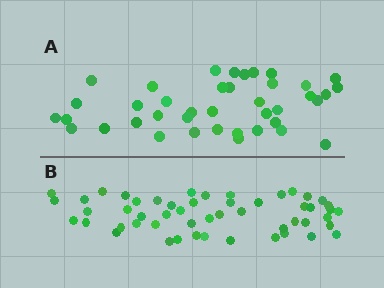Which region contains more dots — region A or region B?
Region B (the bottom region) has more dots.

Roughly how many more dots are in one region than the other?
Region B has roughly 12 or so more dots than region A.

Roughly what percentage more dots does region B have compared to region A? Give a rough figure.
About 30% more.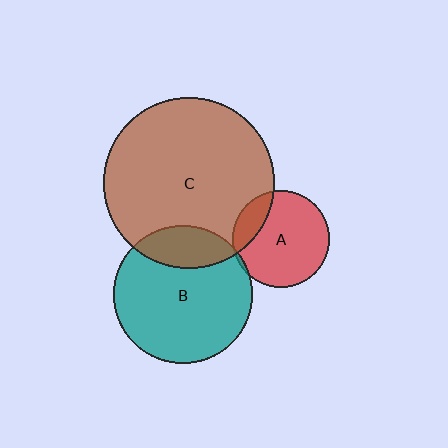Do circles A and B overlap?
Yes.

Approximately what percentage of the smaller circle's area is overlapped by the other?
Approximately 5%.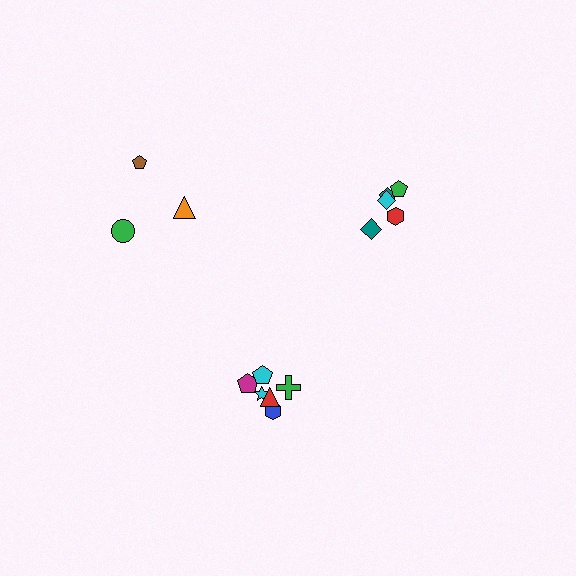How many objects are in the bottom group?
There are 6 objects.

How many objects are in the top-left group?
There are 3 objects.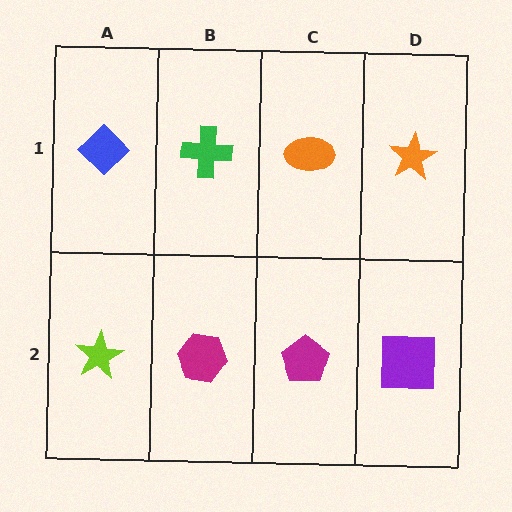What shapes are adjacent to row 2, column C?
An orange ellipse (row 1, column C), a magenta hexagon (row 2, column B), a purple square (row 2, column D).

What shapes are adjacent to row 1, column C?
A magenta pentagon (row 2, column C), a green cross (row 1, column B), an orange star (row 1, column D).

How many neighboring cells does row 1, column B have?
3.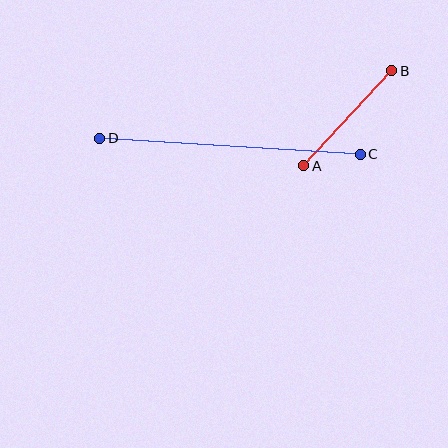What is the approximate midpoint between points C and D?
The midpoint is at approximately (230, 146) pixels.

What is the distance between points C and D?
The distance is approximately 261 pixels.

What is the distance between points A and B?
The distance is approximately 129 pixels.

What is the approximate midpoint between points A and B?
The midpoint is at approximately (348, 118) pixels.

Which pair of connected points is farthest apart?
Points C and D are farthest apart.